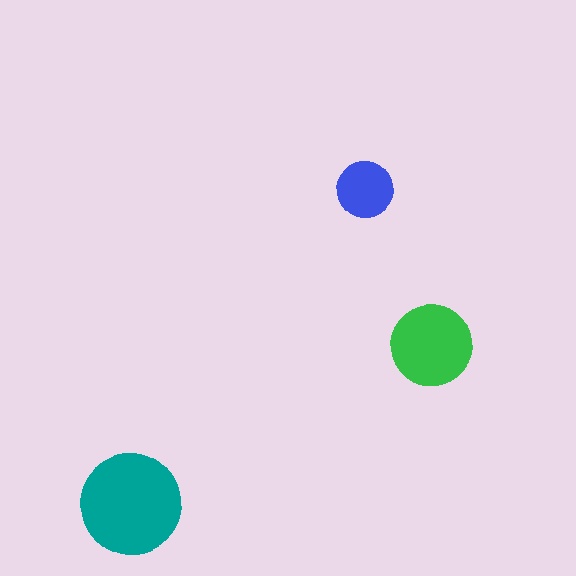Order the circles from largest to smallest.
the teal one, the green one, the blue one.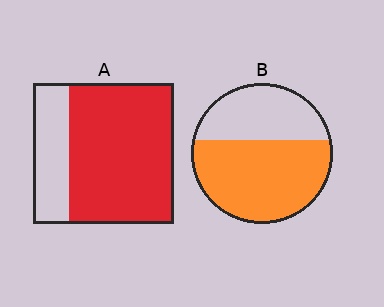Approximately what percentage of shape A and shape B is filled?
A is approximately 75% and B is approximately 60%.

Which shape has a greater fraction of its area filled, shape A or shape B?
Shape A.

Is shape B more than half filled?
Yes.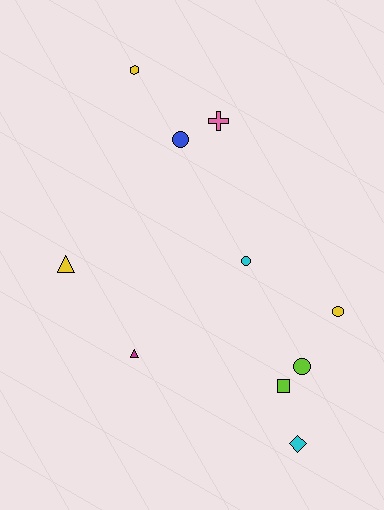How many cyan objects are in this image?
There are 2 cyan objects.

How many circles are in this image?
There are 4 circles.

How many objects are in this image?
There are 10 objects.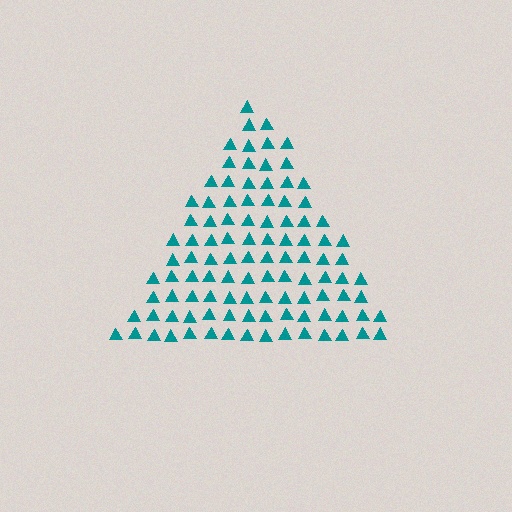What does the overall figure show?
The overall figure shows a triangle.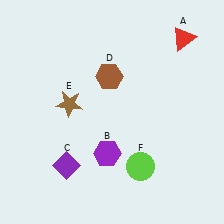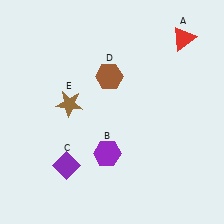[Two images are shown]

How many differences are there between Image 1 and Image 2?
There is 1 difference between the two images.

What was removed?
The lime circle (F) was removed in Image 2.